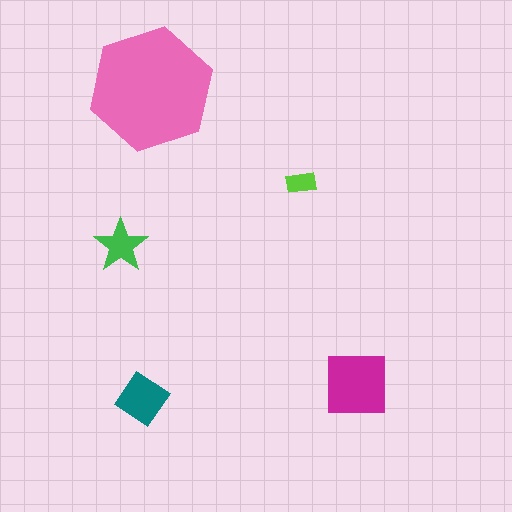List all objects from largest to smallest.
The pink hexagon, the magenta square, the teal diamond, the green star, the lime rectangle.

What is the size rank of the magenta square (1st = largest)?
2nd.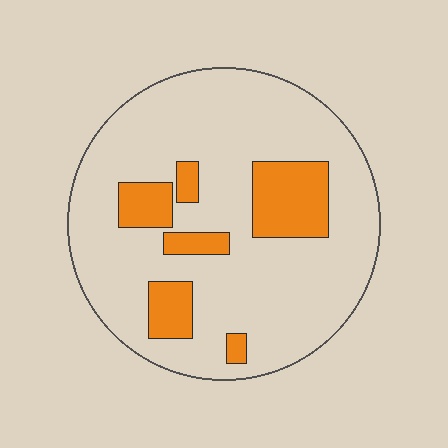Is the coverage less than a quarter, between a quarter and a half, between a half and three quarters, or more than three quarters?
Less than a quarter.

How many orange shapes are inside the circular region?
6.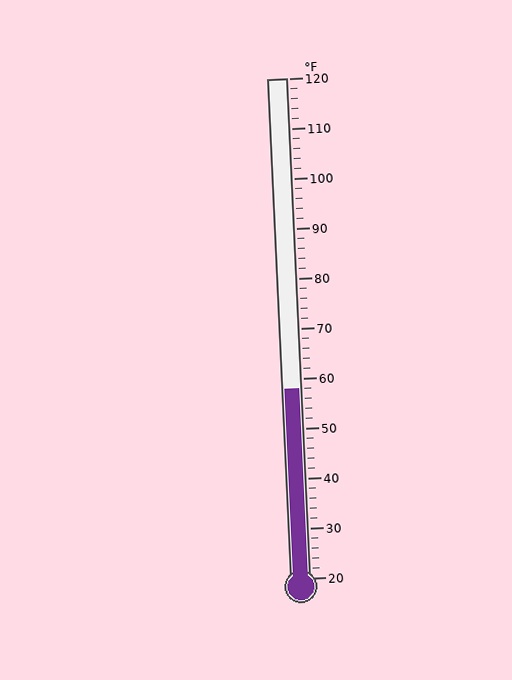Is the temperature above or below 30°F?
The temperature is above 30°F.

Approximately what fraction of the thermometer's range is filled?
The thermometer is filled to approximately 40% of its range.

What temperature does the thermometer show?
The thermometer shows approximately 58°F.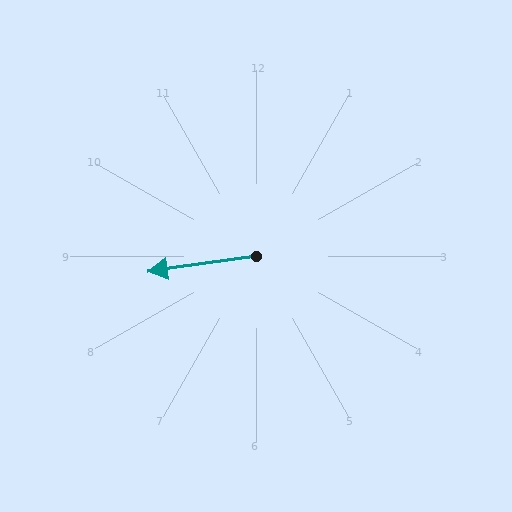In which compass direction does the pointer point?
West.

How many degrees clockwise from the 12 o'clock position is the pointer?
Approximately 262 degrees.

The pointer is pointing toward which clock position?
Roughly 9 o'clock.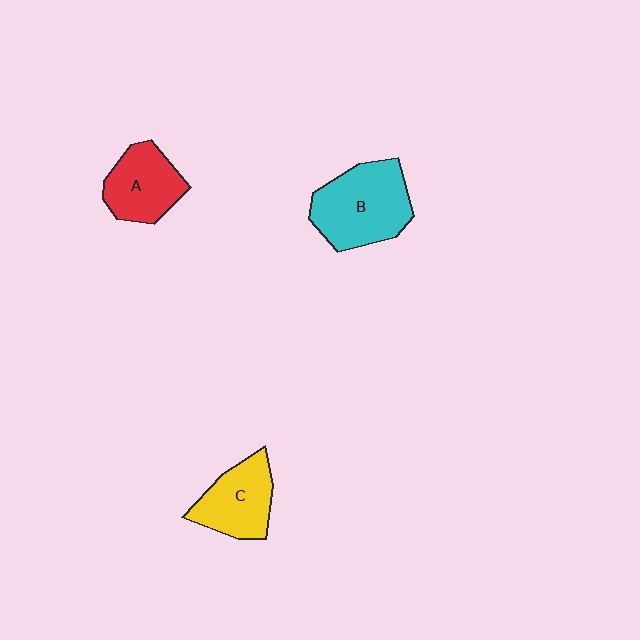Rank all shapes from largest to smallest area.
From largest to smallest: B (cyan), C (yellow), A (red).